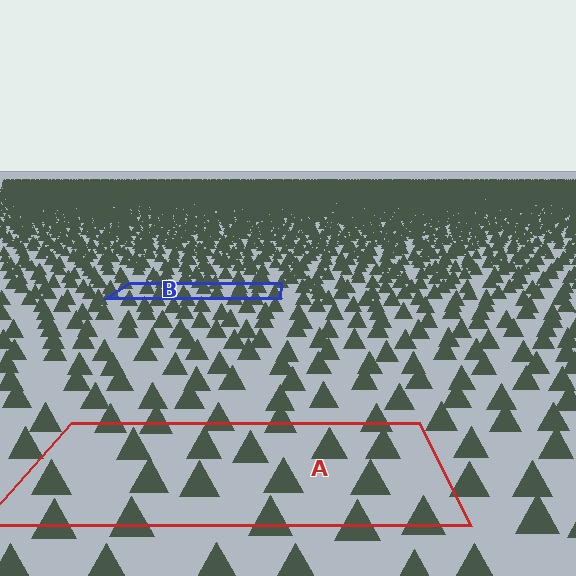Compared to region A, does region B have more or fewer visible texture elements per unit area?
Region B has more texture elements per unit area — they are packed more densely because it is farther away.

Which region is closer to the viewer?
Region A is closer. The texture elements there are larger and more spread out.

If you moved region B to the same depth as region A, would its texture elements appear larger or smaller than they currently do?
They would appear larger. At a closer depth, the same texture elements are projected at a bigger on-screen size.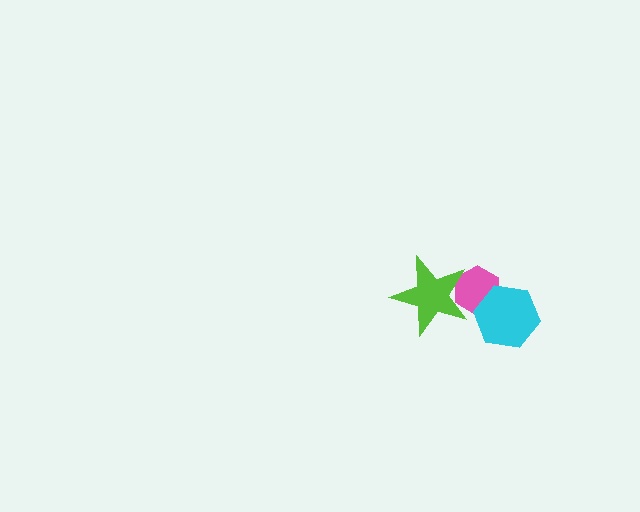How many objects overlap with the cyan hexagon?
1 object overlaps with the cyan hexagon.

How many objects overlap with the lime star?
1 object overlaps with the lime star.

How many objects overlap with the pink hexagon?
2 objects overlap with the pink hexagon.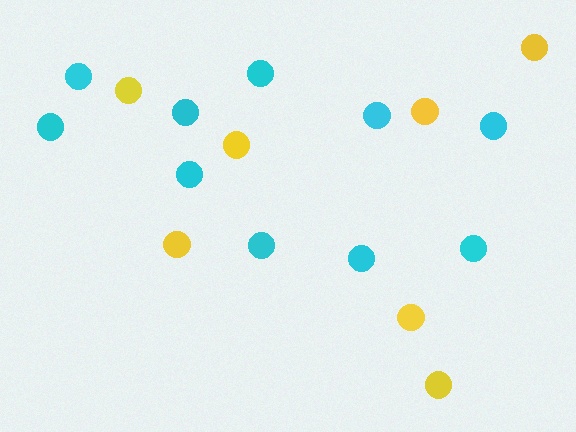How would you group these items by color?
There are 2 groups: one group of yellow circles (7) and one group of cyan circles (10).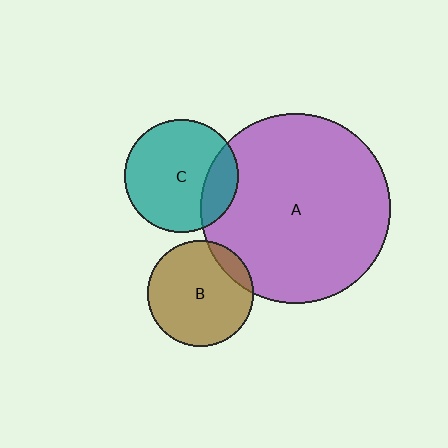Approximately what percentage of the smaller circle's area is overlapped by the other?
Approximately 10%.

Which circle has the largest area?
Circle A (purple).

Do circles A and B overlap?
Yes.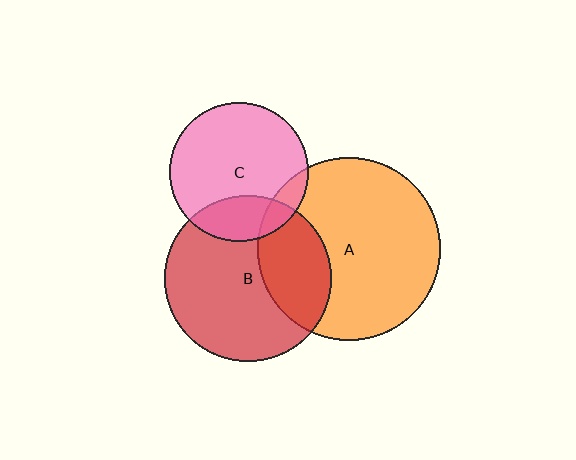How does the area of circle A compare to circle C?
Approximately 1.7 times.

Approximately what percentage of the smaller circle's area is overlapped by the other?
Approximately 30%.